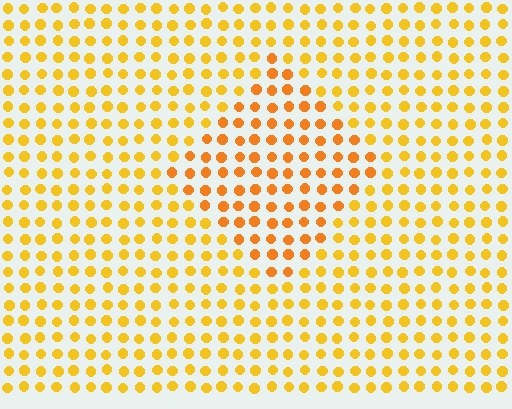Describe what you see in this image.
The image is filled with small yellow elements in a uniform arrangement. A diamond-shaped region is visible where the elements are tinted to a slightly different hue, forming a subtle color boundary.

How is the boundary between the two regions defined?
The boundary is defined purely by a slight shift in hue (about 20 degrees). Spacing, size, and orientation are identical on both sides.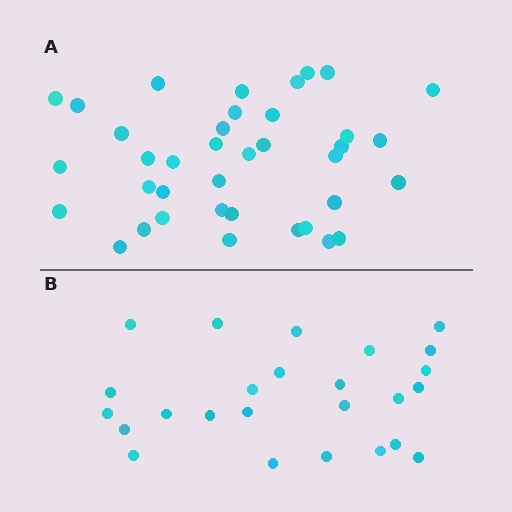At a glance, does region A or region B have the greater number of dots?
Region A (the top region) has more dots.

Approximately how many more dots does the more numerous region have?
Region A has approximately 15 more dots than region B.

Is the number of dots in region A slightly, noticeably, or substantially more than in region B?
Region A has substantially more. The ratio is roughly 1.5 to 1.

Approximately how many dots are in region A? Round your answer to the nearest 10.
About 40 dots. (The exact count is 38, which rounds to 40.)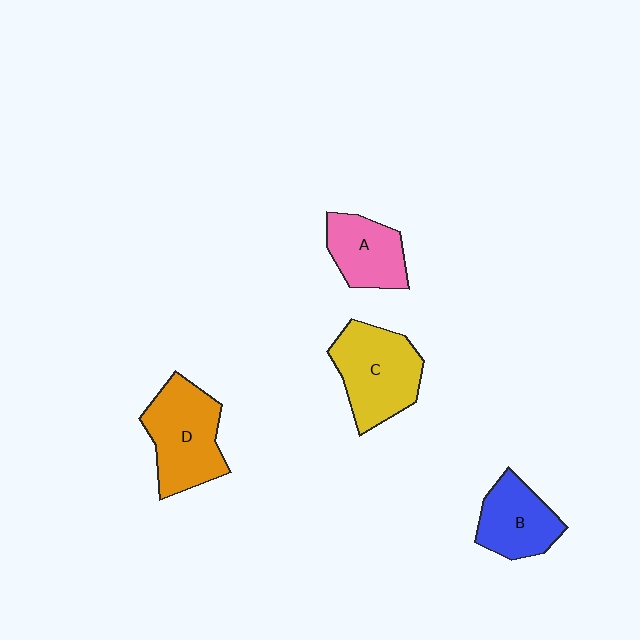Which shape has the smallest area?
Shape A (pink).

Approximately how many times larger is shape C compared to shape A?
Approximately 1.4 times.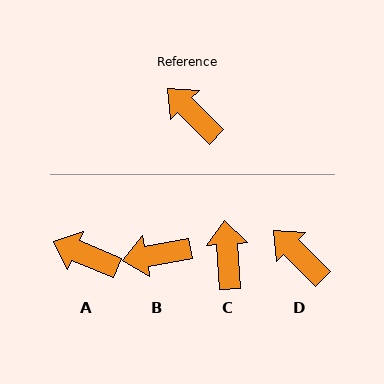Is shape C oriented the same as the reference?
No, it is off by about 41 degrees.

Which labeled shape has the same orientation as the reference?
D.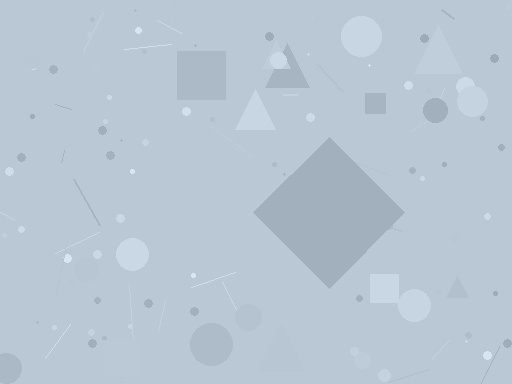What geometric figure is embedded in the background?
A diamond is embedded in the background.